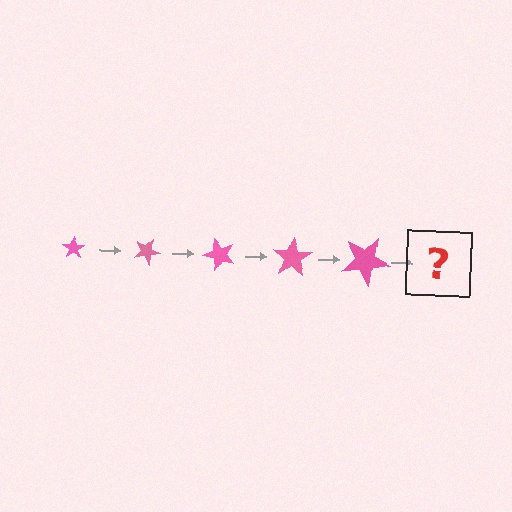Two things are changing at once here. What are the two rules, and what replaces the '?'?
The two rules are that the star grows larger each step and it rotates 25 degrees each step. The '?' should be a star, larger than the previous one and rotated 125 degrees from the start.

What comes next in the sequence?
The next element should be a star, larger than the previous one and rotated 125 degrees from the start.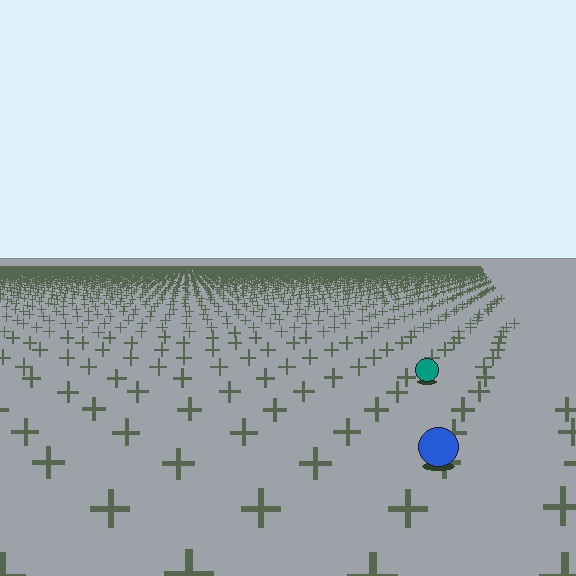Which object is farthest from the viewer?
The teal circle is farthest from the viewer. It appears smaller and the ground texture around it is denser.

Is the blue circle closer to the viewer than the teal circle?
Yes. The blue circle is closer — you can tell from the texture gradient: the ground texture is coarser near it.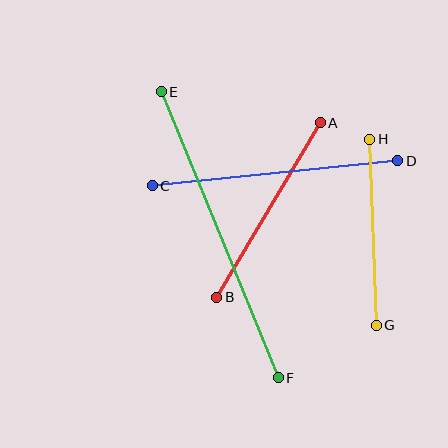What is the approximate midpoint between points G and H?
The midpoint is at approximately (373, 232) pixels.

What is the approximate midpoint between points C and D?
The midpoint is at approximately (275, 173) pixels.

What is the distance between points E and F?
The distance is approximately 309 pixels.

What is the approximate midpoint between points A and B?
The midpoint is at approximately (268, 210) pixels.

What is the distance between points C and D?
The distance is approximately 247 pixels.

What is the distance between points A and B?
The distance is approximately 203 pixels.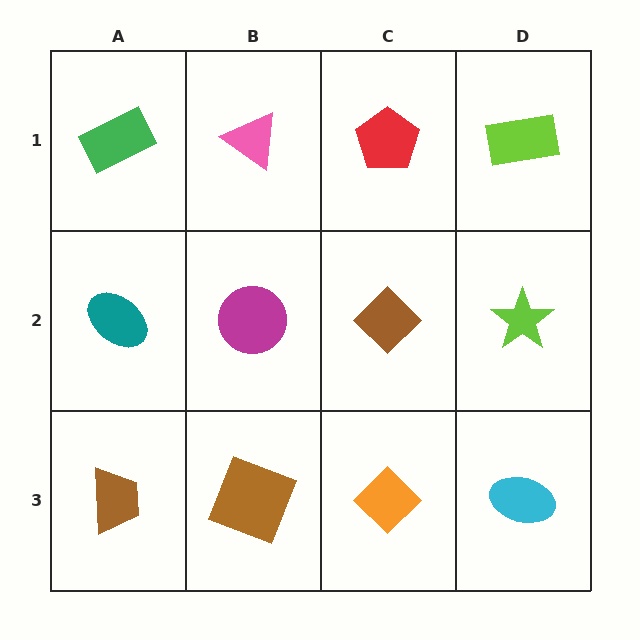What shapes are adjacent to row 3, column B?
A magenta circle (row 2, column B), a brown trapezoid (row 3, column A), an orange diamond (row 3, column C).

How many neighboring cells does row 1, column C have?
3.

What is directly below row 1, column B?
A magenta circle.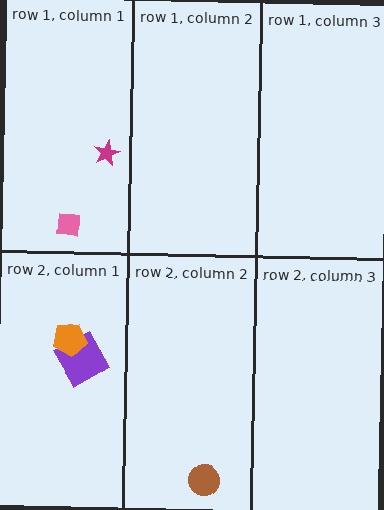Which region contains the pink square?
The row 1, column 1 region.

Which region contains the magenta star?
The row 1, column 1 region.